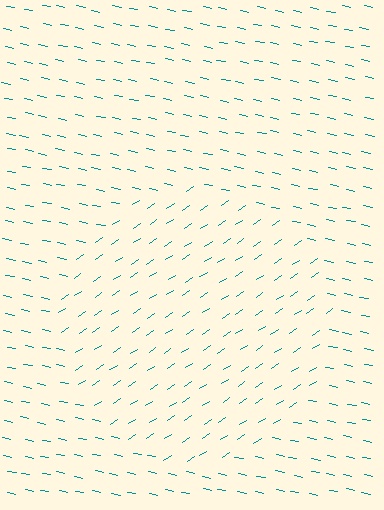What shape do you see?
I see a circle.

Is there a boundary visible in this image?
Yes, there is a texture boundary formed by a change in line orientation.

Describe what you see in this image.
The image is filled with small teal line segments. A circle region in the image has lines oriented differently from the surrounding lines, creating a visible texture boundary.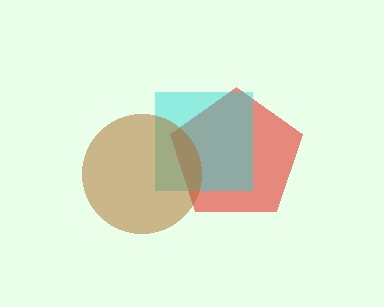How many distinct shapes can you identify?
There are 3 distinct shapes: a red pentagon, a cyan square, a brown circle.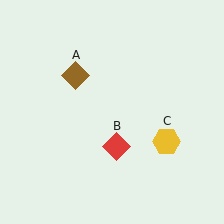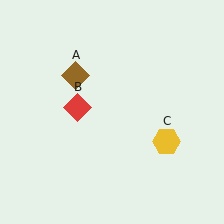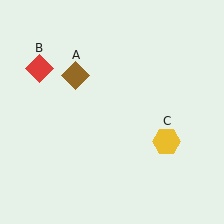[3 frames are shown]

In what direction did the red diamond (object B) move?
The red diamond (object B) moved up and to the left.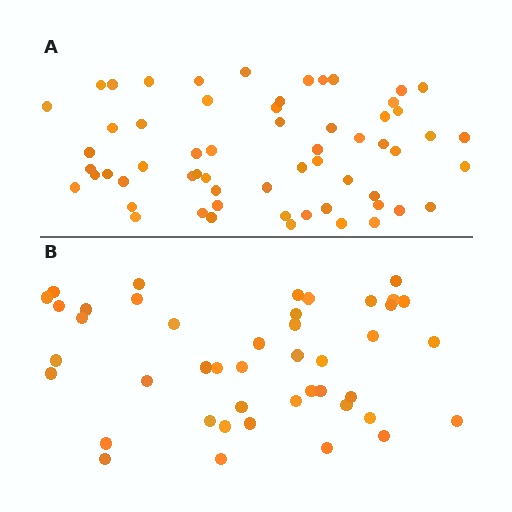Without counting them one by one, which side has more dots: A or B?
Region A (the top region) has more dots.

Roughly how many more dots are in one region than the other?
Region A has approximately 15 more dots than region B.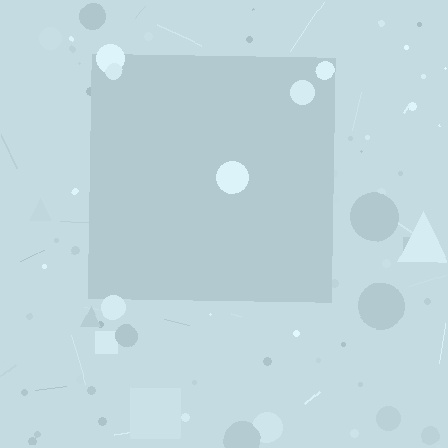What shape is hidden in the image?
A square is hidden in the image.